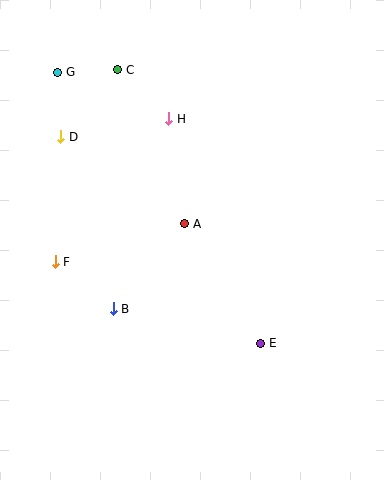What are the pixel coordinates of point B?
Point B is at (113, 309).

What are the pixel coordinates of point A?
Point A is at (185, 224).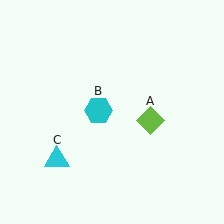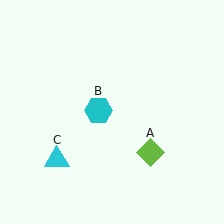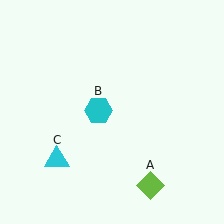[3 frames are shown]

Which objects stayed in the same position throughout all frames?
Cyan hexagon (object B) and cyan triangle (object C) remained stationary.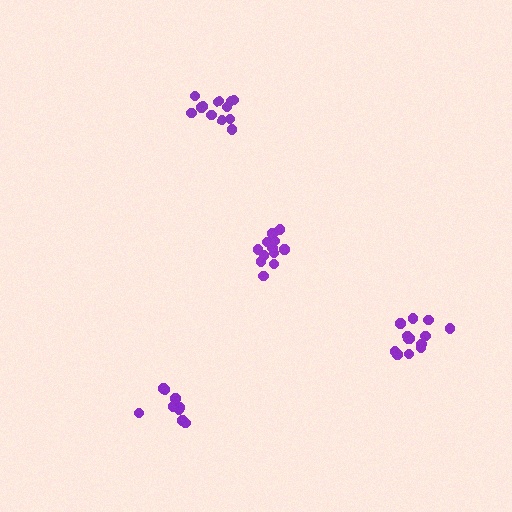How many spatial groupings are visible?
There are 4 spatial groupings.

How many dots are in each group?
Group 1: 9 dots, Group 2: 12 dots, Group 3: 13 dots, Group 4: 12 dots (46 total).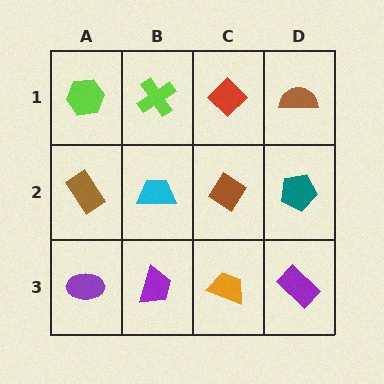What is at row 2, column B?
A cyan trapezoid.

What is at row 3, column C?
An orange trapezoid.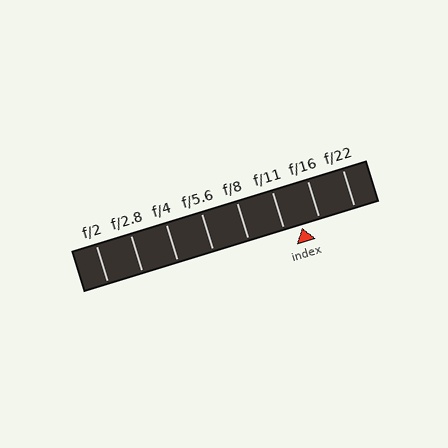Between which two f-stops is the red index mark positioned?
The index mark is between f/11 and f/16.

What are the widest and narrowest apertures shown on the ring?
The widest aperture shown is f/2 and the narrowest is f/22.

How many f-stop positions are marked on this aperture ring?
There are 8 f-stop positions marked.